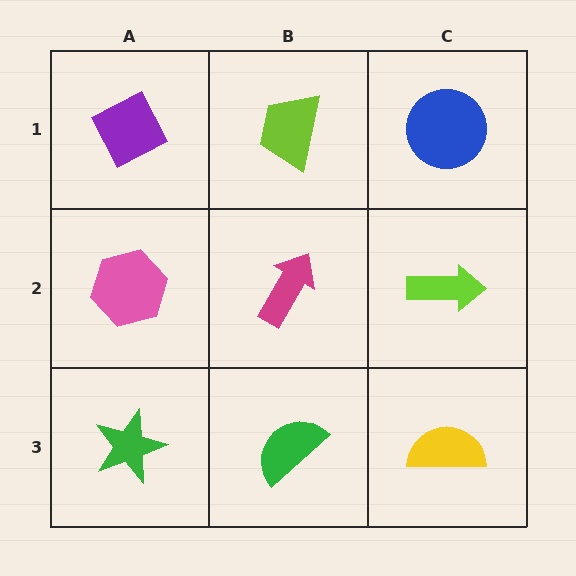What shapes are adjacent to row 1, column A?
A pink hexagon (row 2, column A), a lime trapezoid (row 1, column B).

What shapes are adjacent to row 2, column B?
A lime trapezoid (row 1, column B), a green semicircle (row 3, column B), a pink hexagon (row 2, column A), a lime arrow (row 2, column C).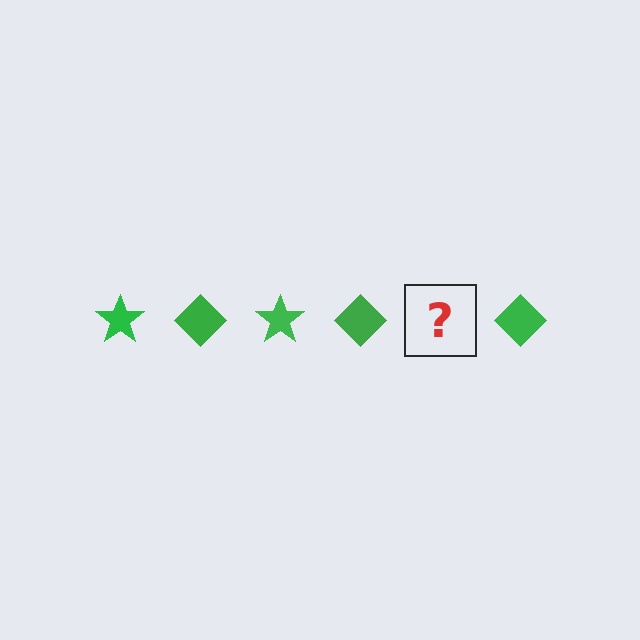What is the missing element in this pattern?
The missing element is a green star.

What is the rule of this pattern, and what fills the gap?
The rule is that the pattern cycles through star, diamond shapes in green. The gap should be filled with a green star.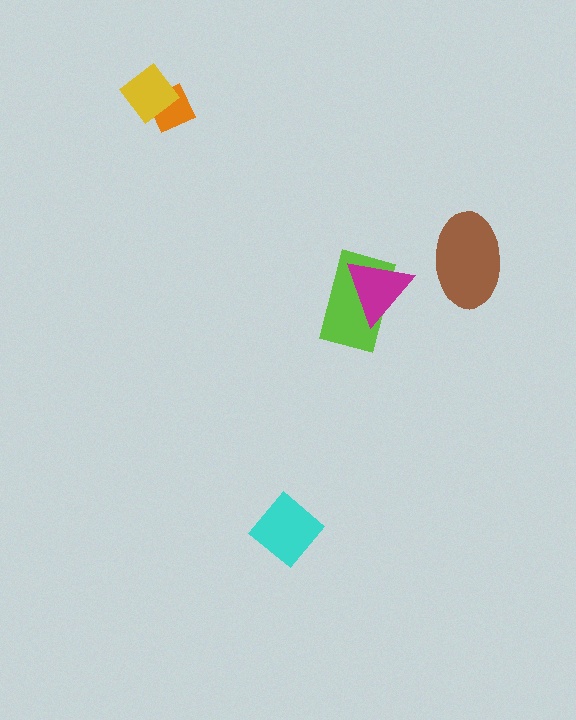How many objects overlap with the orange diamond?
1 object overlaps with the orange diamond.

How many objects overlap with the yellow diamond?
1 object overlaps with the yellow diamond.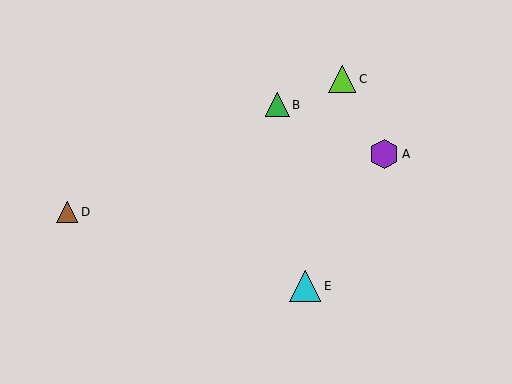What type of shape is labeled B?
Shape B is a green triangle.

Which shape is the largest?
The cyan triangle (labeled E) is the largest.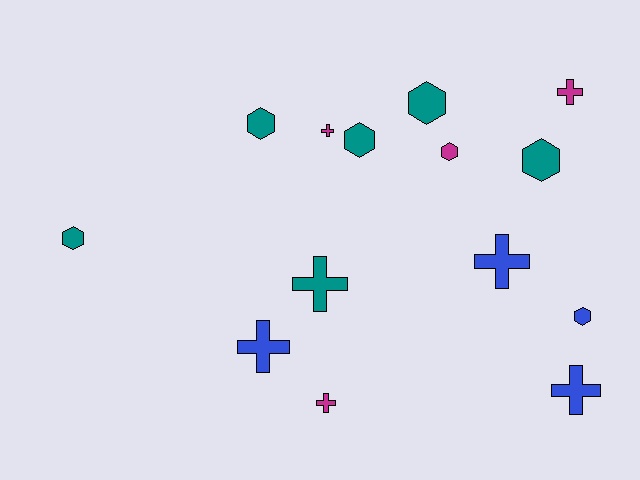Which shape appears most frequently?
Cross, with 7 objects.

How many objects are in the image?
There are 14 objects.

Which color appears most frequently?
Teal, with 6 objects.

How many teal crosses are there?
There is 1 teal cross.